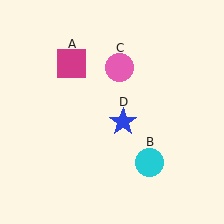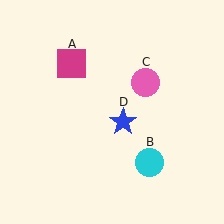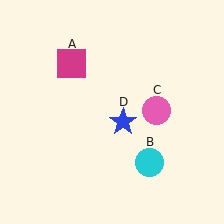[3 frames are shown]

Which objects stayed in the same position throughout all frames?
Magenta square (object A) and cyan circle (object B) and blue star (object D) remained stationary.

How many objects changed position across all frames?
1 object changed position: pink circle (object C).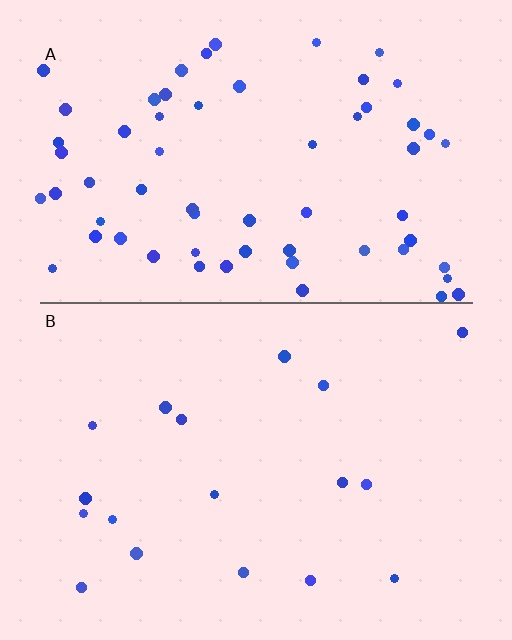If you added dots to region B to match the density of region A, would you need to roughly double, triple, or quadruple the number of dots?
Approximately quadruple.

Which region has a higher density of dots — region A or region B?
A (the top).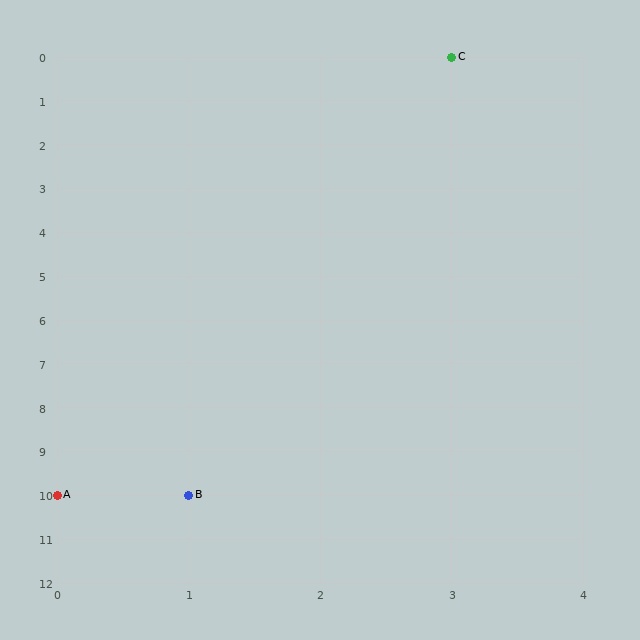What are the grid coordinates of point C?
Point C is at grid coordinates (3, 0).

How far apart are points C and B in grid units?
Points C and B are 2 columns and 10 rows apart (about 10.2 grid units diagonally).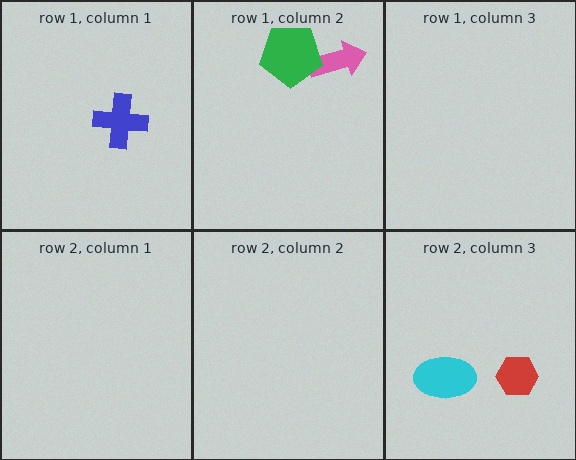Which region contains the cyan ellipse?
The row 2, column 3 region.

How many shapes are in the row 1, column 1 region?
1.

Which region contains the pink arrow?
The row 1, column 2 region.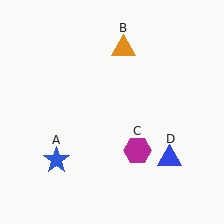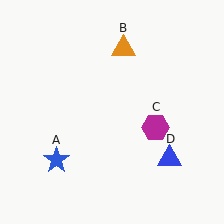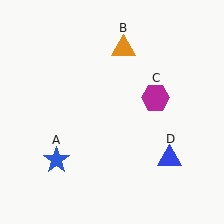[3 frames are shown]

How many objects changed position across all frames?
1 object changed position: magenta hexagon (object C).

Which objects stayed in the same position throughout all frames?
Blue star (object A) and orange triangle (object B) and blue triangle (object D) remained stationary.